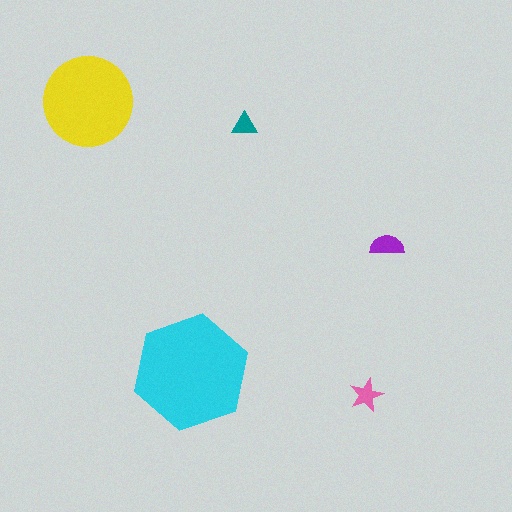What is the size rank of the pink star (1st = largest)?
4th.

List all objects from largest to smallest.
The cyan hexagon, the yellow circle, the purple semicircle, the pink star, the teal triangle.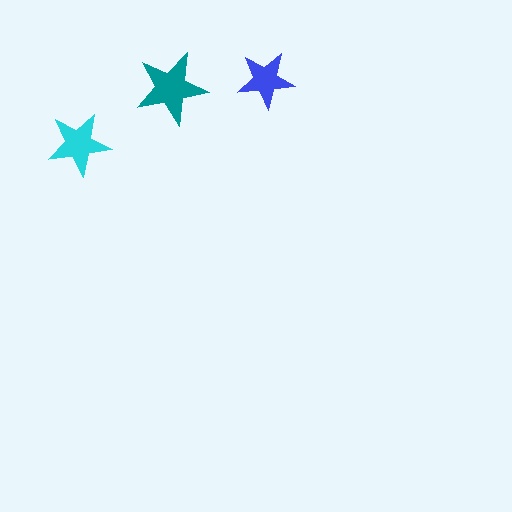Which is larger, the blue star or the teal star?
The teal one.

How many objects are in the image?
There are 3 objects in the image.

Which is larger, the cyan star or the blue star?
The cyan one.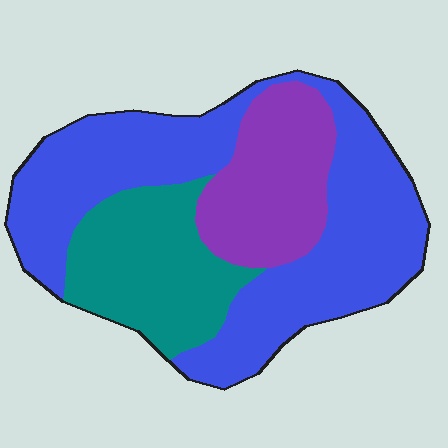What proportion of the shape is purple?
Purple covers roughly 20% of the shape.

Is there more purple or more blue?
Blue.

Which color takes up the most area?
Blue, at roughly 55%.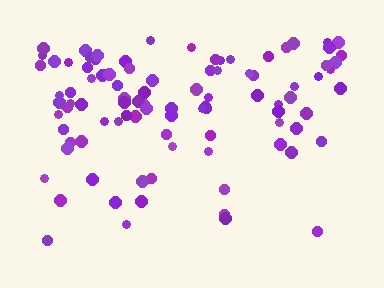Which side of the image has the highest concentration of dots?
The top.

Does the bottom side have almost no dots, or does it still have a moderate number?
Still a moderate number, just noticeably fewer than the top.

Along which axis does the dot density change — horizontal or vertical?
Vertical.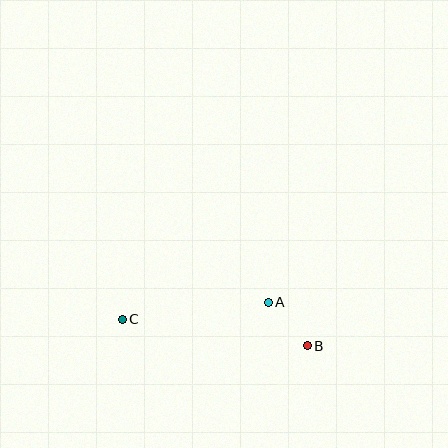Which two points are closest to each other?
Points A and B are closest to each other.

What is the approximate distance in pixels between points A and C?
The distance between A and C is approximately 147 pixels.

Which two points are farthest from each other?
Points B and C are farthest from each other.